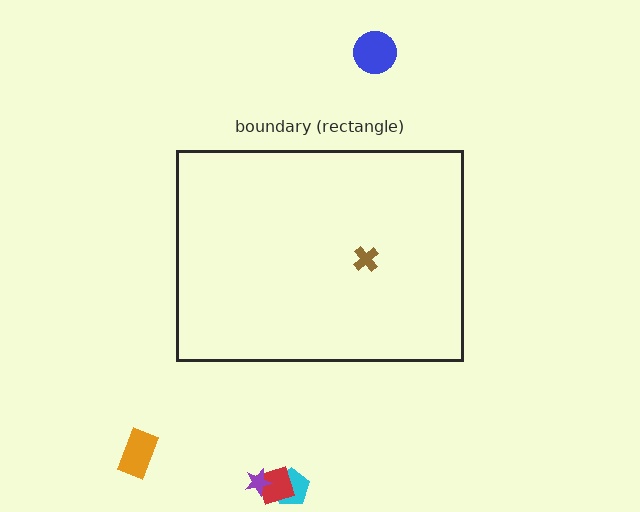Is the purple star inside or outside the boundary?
Outside.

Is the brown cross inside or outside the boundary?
Inside.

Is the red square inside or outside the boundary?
Outside.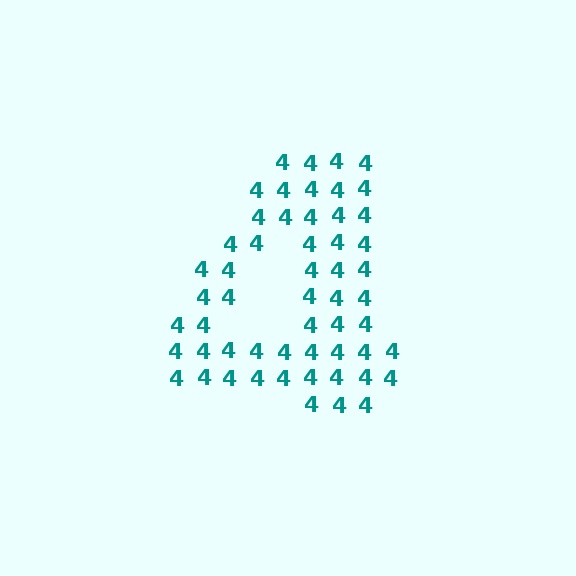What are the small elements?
The small elements are digit 4's.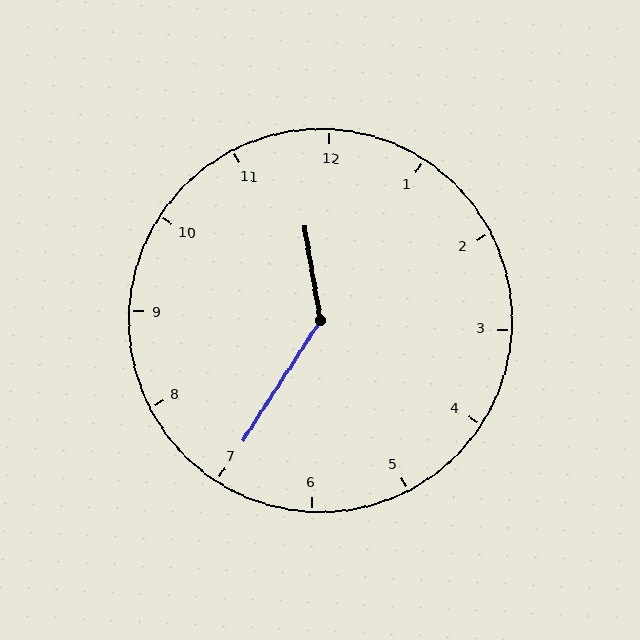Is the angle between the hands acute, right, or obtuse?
It is obtuse.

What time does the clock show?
11:35.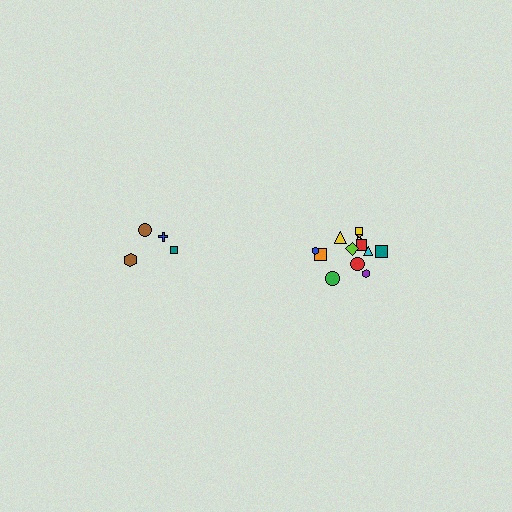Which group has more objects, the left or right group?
The right group.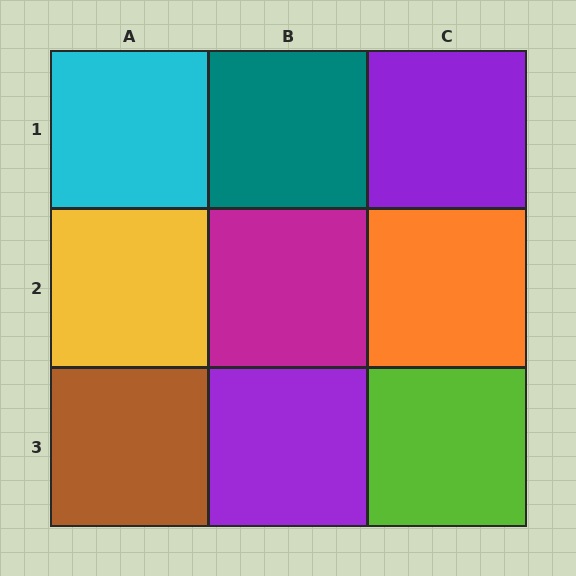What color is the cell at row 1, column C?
Purple.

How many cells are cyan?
1 cell is cyan.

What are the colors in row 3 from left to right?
Brown, purple, lime.